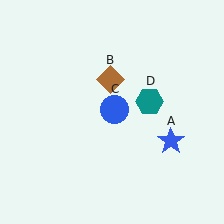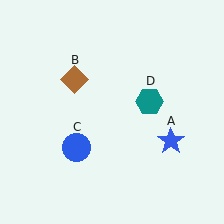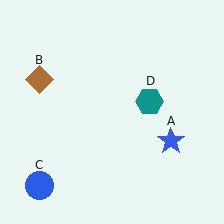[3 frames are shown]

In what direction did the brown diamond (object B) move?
The brown diamond (object B) moved left.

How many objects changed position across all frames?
2 objects changed position: brown diamond (object B), blue circle (object C).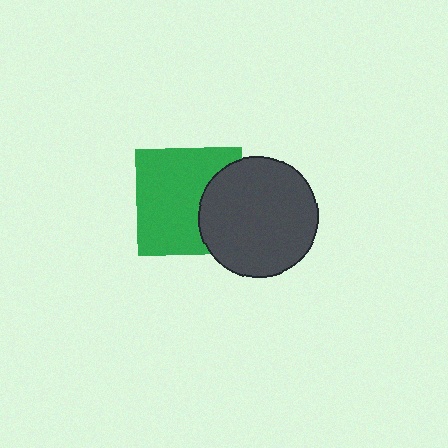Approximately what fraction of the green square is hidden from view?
Roughly 31% of the green square is hidden behind the dark gray circle.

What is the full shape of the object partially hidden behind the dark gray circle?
The partially hidden object is a green square.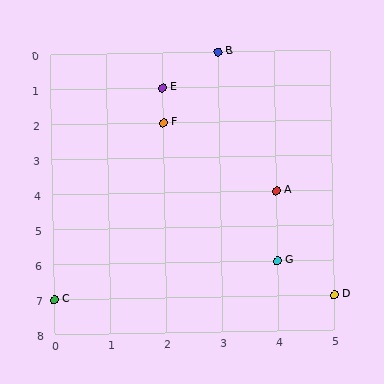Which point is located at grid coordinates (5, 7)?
Point D is at (5, 7).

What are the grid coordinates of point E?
Point E is at grid coordinates (2, 1).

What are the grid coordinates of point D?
Point D is at grid coordinates (5, 7).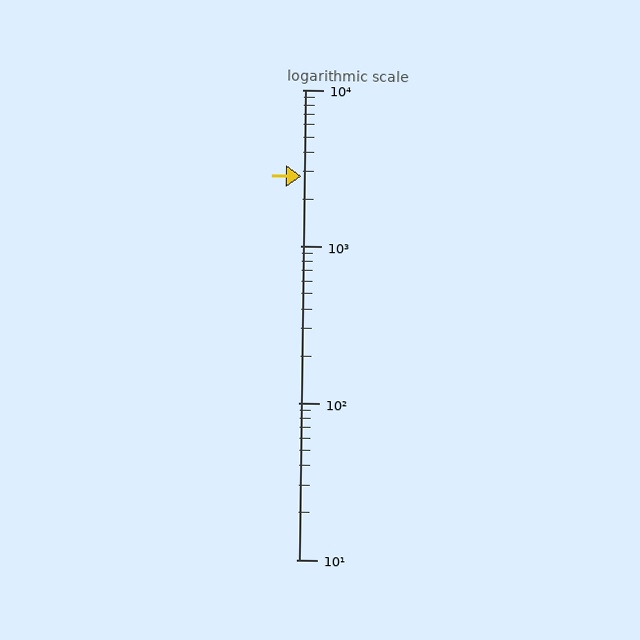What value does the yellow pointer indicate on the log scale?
The pointer indicates approximately 2800.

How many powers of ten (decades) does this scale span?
The scale spans 3 decades, from 10 to 10000.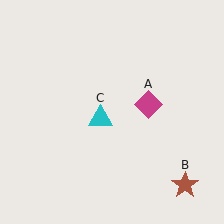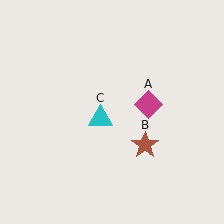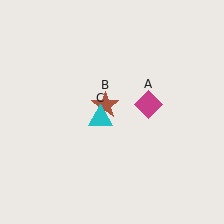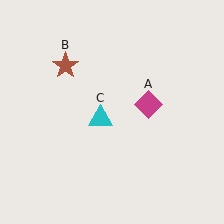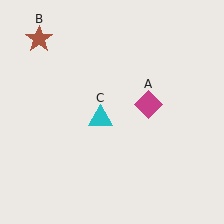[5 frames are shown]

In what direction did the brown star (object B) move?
The brown star (object B) moved up and to the left.